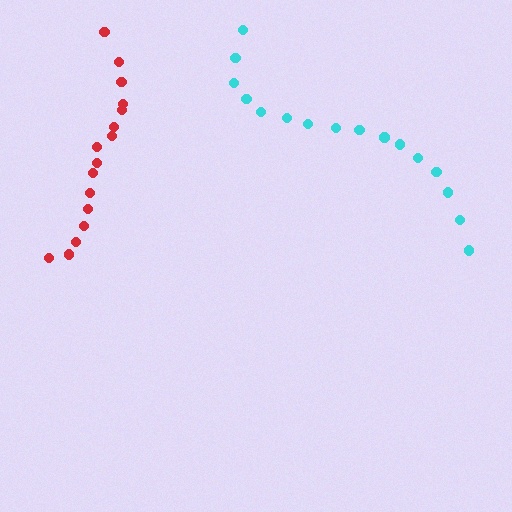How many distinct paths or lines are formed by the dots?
There are 2 distinct paths.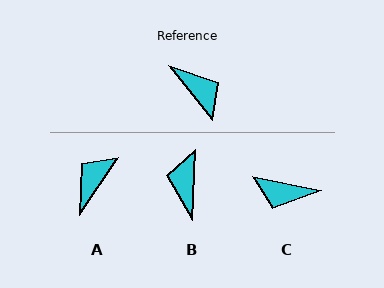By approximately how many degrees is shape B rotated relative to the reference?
Approximately 139 degrees counter-clockwise.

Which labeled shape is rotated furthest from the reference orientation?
C, about 141 degrees away.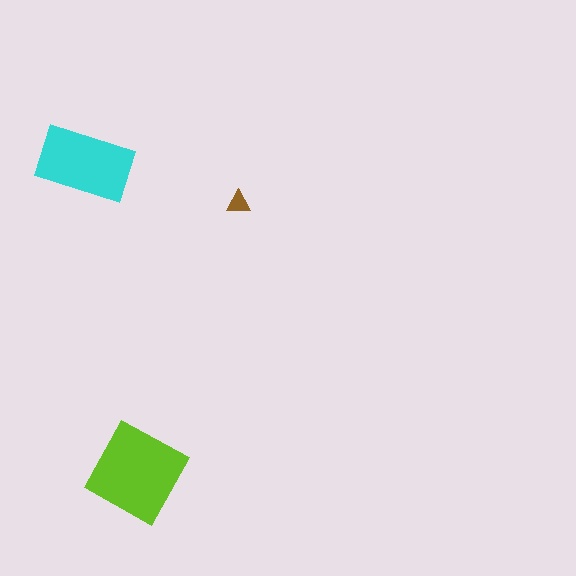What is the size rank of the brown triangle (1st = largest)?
3rd.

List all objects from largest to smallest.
The lime diamond, the cyan rectangle, the brown triangle.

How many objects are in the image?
There are 3 objects in the image.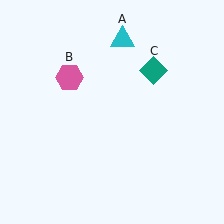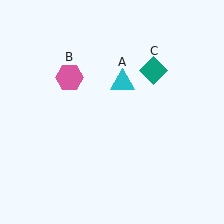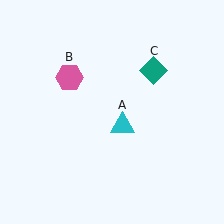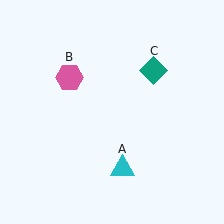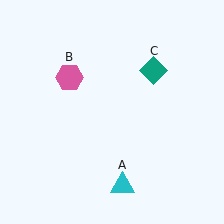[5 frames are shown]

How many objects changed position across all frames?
1 object changed position: cyan triangle (object A).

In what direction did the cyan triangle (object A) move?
The cyan triangle (object A) moved down.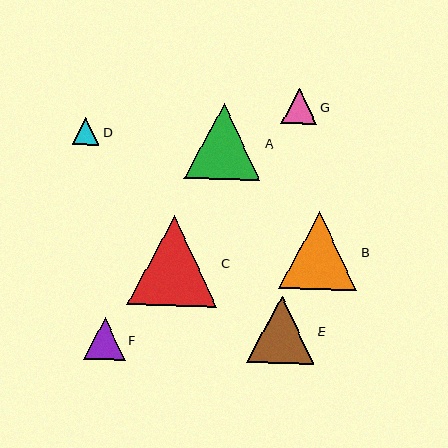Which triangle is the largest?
Triangle C is the largest with a size of approximately 90 pixels.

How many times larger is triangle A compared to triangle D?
Triangle A is approximately 2.8 times the size of triangle D.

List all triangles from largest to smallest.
From largest to smallest: C, B, A, E, F, G, D.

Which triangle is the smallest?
Triangle D is the smallest with a size of approximately 28 pixels.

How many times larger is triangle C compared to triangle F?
Triangle C is approximately 2.1 times the size of triangle F.